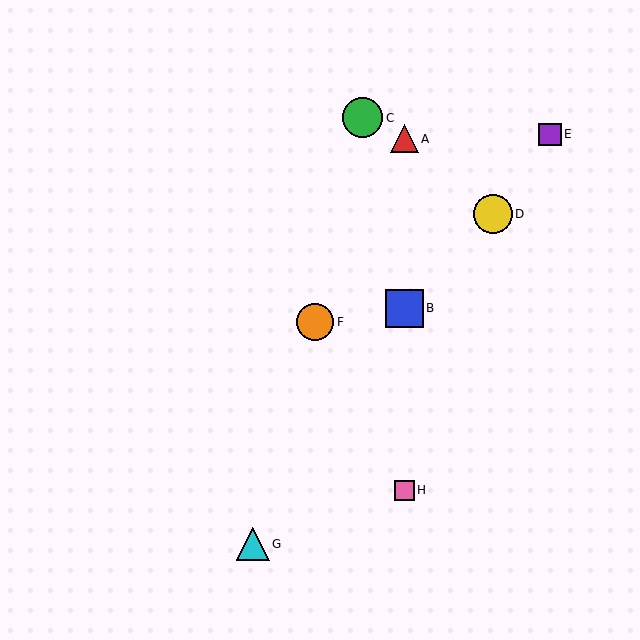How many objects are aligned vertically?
3 objects (A, B, H) are aligned vertically.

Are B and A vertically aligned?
Yes, both are at x≈404.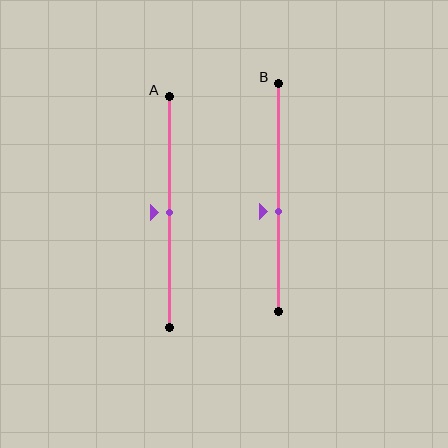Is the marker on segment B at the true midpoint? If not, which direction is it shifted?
No, the marker on segment B is shifted downward by about 6% of the segment length.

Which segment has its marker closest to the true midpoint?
Segment A has its marker closest to the true midpoint.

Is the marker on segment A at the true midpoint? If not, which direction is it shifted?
Yes, the marker on segment A is at the true midpoint.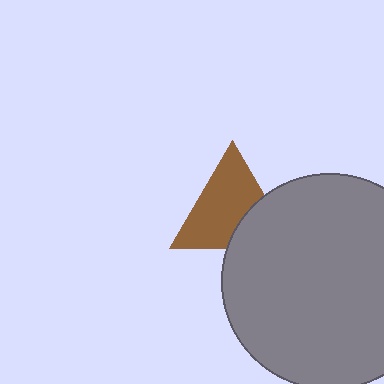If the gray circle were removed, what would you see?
You would see the complete brown triangle.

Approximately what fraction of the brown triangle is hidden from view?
Roughly 31% of the brown triangle is hidden behind the gray circle.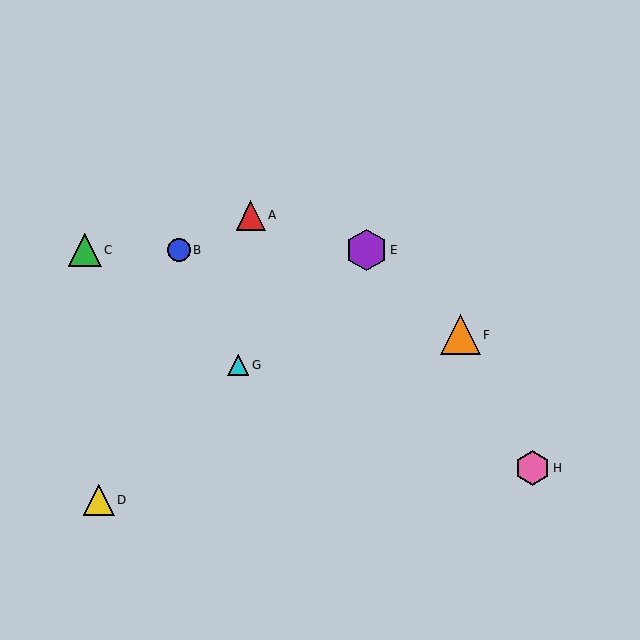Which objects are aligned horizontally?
Objects B, C, E are aligned horizontally.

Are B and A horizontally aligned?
No, B is at y≈250 and A is at y≈215.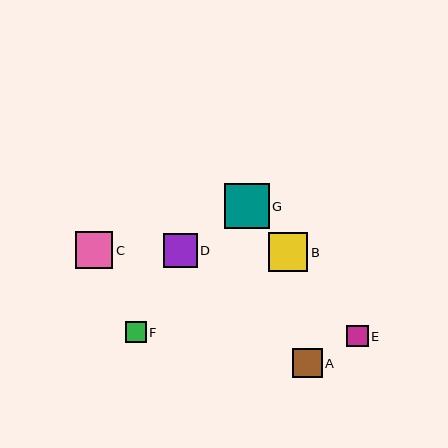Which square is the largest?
Square G is the largest with a size of approximately 45 pixels.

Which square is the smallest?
Square F is the smallest with a size of approximately 21 pixels.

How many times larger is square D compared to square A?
Square D is approximately 1.2 times the size of square A.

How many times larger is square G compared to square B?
Square G is approximately 1.1 times the size of square B.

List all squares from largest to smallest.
From largest to smallest: G, B, C, D, A, E, F.